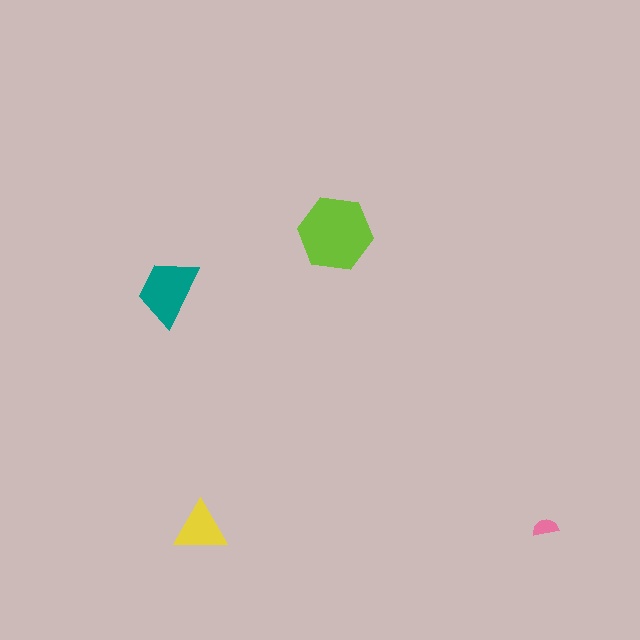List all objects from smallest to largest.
The pink semicircle, the yellow triangle, the teal trapezoid, the lime hexagon.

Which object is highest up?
The lime hexagon is topmost.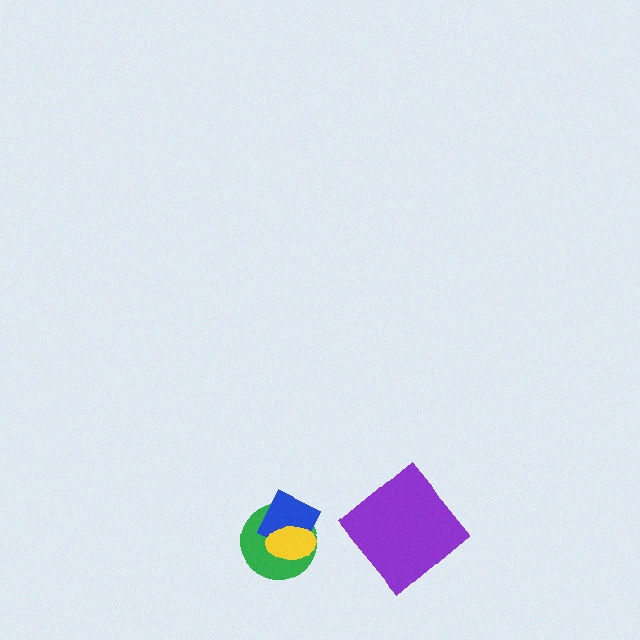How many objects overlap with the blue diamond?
2 objects overlap with the blue diamond.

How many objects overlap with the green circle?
2 objects overlap with the green circle.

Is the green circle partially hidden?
Yes, it is partially covered by another shape.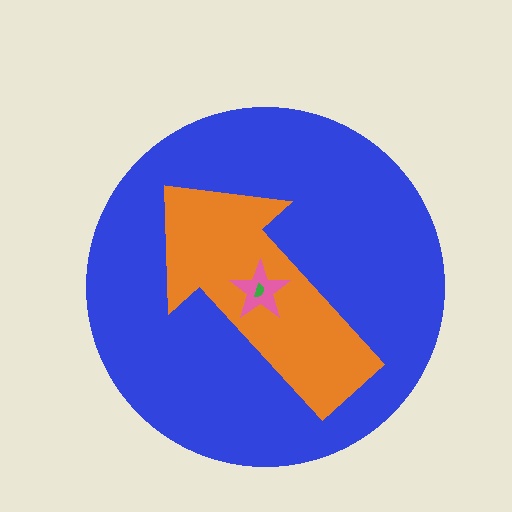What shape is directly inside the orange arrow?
The pink star.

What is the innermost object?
The green semicircle.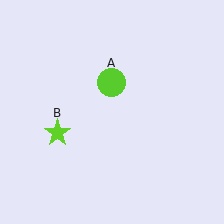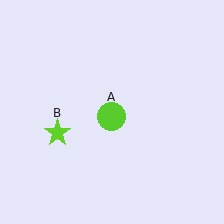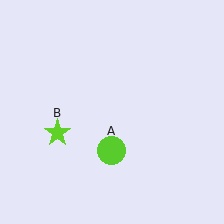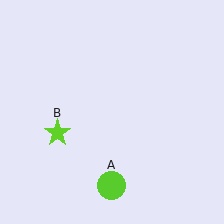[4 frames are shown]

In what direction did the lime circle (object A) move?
The lime circle (object A) moved down.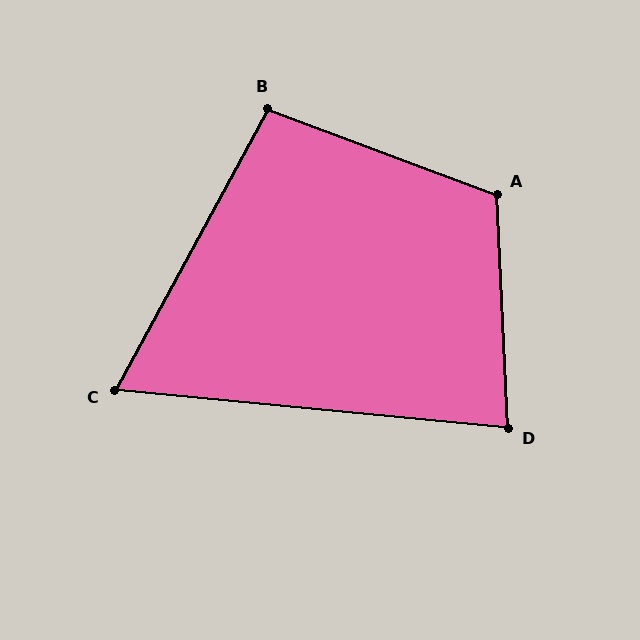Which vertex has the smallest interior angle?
C, at approximately 67 degrees.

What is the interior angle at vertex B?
Approximately 98 degrees (obtuse).